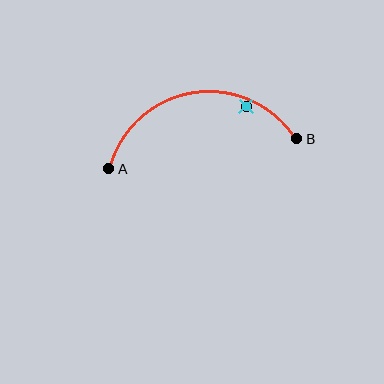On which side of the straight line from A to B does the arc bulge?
The arc bulges above the straight line connecting A and B.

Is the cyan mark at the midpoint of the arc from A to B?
No — the cyan mark does not lie on the arc at all. It sits slightly inside the curve.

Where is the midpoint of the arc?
The arc midpoint is the point on the curve farthest from the straight line joining A and B. It sits above that line.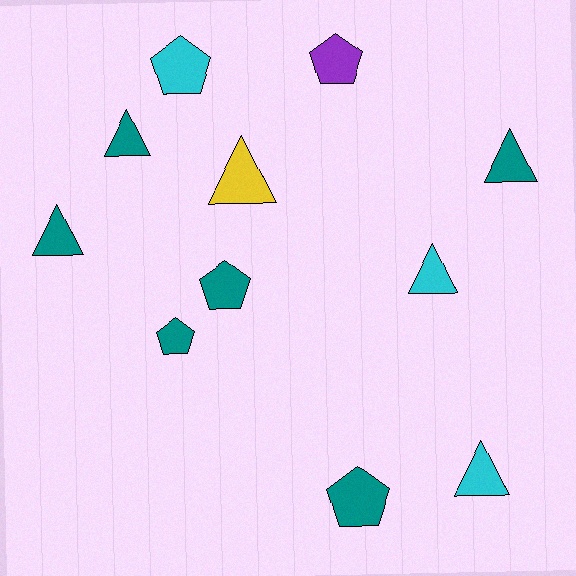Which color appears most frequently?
Teal, with 6 objects.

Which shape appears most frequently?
Triangle, with 6 objects.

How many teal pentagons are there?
There are 3 teal pentagons.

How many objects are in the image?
There are 11 objects.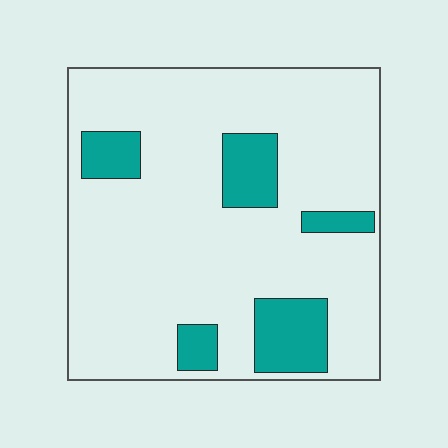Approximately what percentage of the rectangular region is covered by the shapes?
Approximately 15%.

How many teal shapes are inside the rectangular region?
5.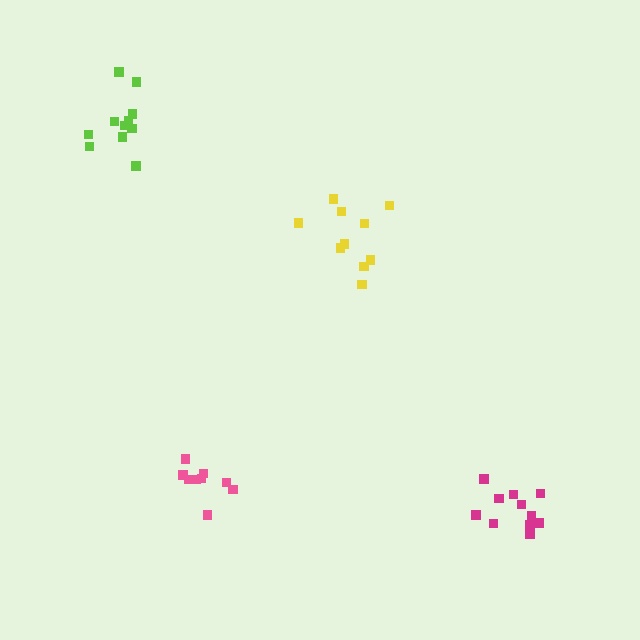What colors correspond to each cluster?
The clusters are colored: yellow, lime, pink, magenta.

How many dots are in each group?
Group 1: 10 dots, Group 2: 11 dots, Group 3: 9 dots, Group 4: 11 dots (41 total).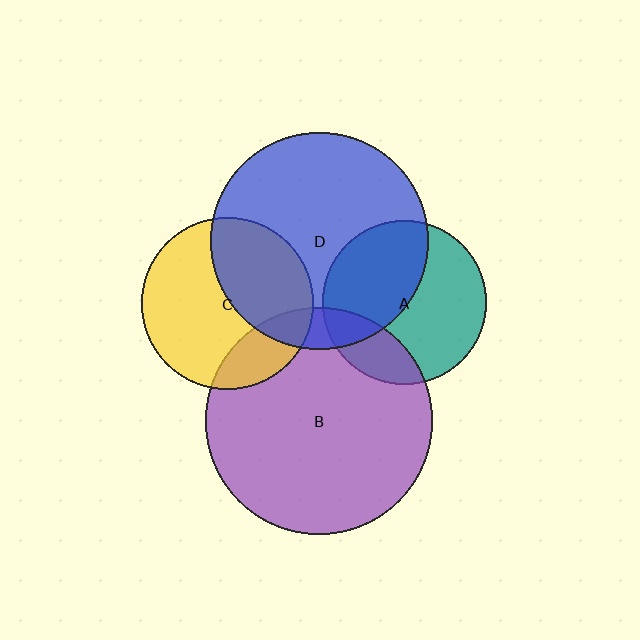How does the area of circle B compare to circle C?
Approximately 1.7 times.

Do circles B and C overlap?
Yes.